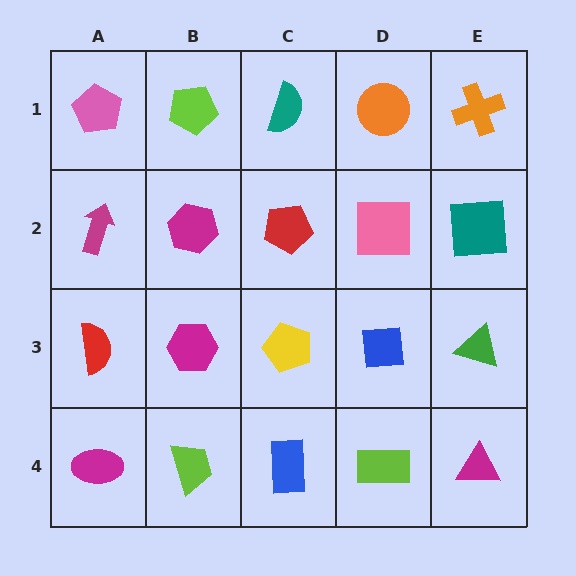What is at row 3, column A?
A red semicircle.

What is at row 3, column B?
A magenta hexagon.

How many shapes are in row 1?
5 shapes.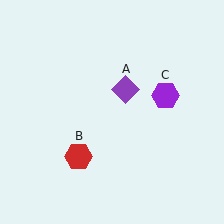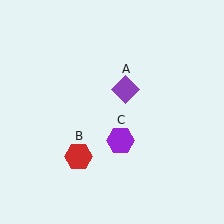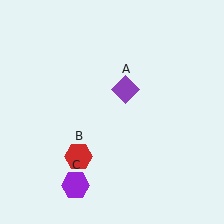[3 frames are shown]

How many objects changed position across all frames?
1 object changed position: purple hexagon (object C).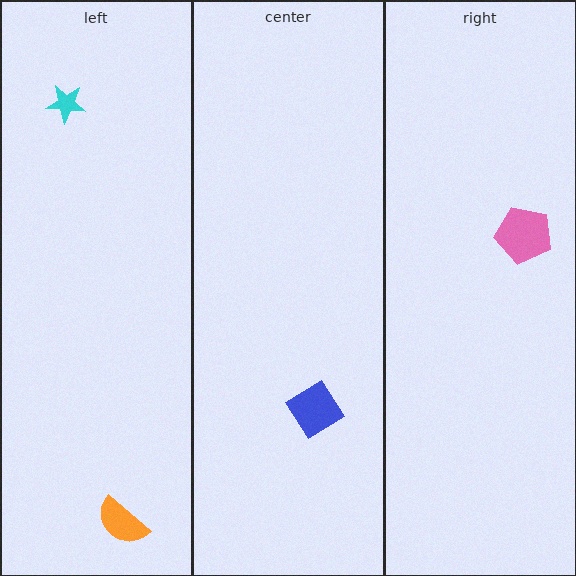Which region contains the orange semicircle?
The left region.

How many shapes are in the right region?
1.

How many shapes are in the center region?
1.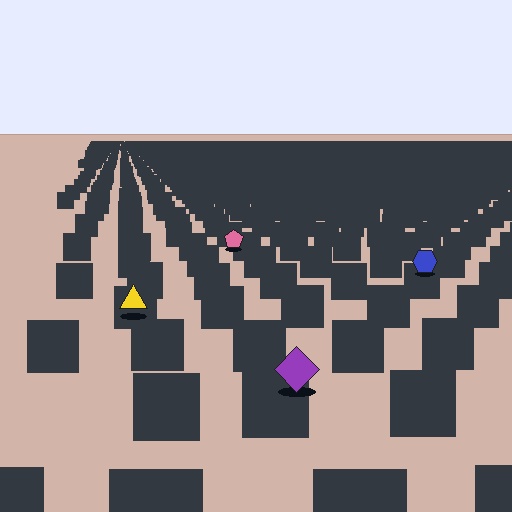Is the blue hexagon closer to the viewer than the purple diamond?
No. The purple diamond is closer — you can tell from the texture gradient: the ground texture is coarser near it.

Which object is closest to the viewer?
The purple diamond is closest. The texture marks near it are larger and more spread out.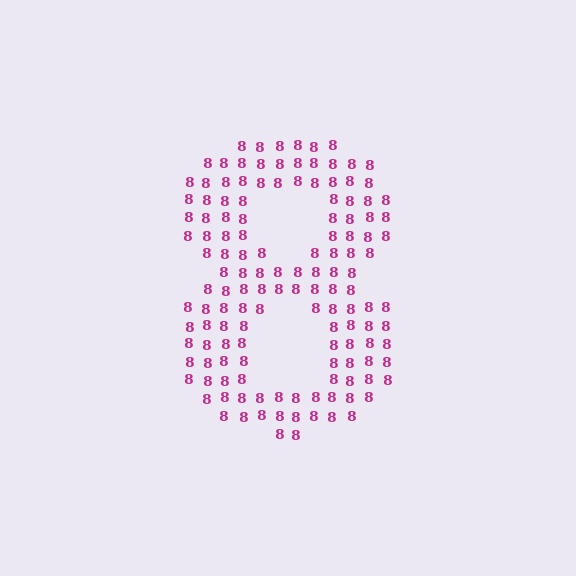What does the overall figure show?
The overall figure shows the digit 8.